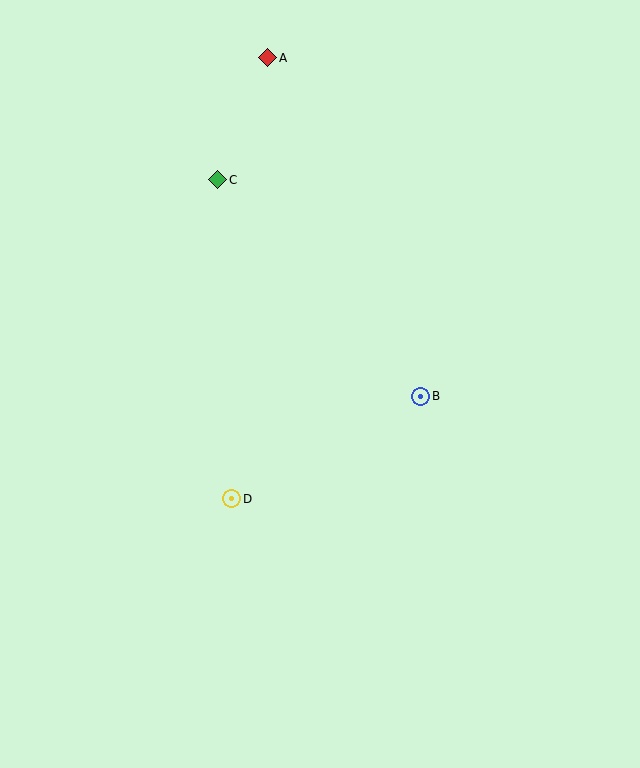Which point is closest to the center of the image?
Point B at (421, 396) is closest to the center.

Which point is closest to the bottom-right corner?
Point B is closest to the bottom-right corner.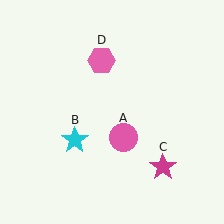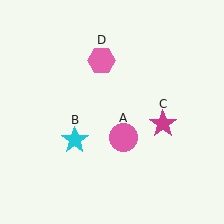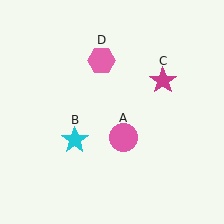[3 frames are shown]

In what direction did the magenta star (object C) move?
The magenta star (object C) moved up.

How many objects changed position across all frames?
1 object changed position: magenta star (object C).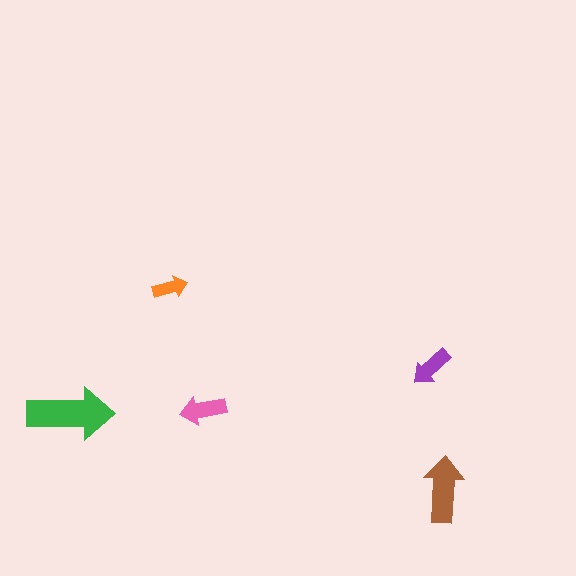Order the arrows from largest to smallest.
the green one, the brown one, the pink one, the purple one, the orange one.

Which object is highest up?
The orange arrow is topmost.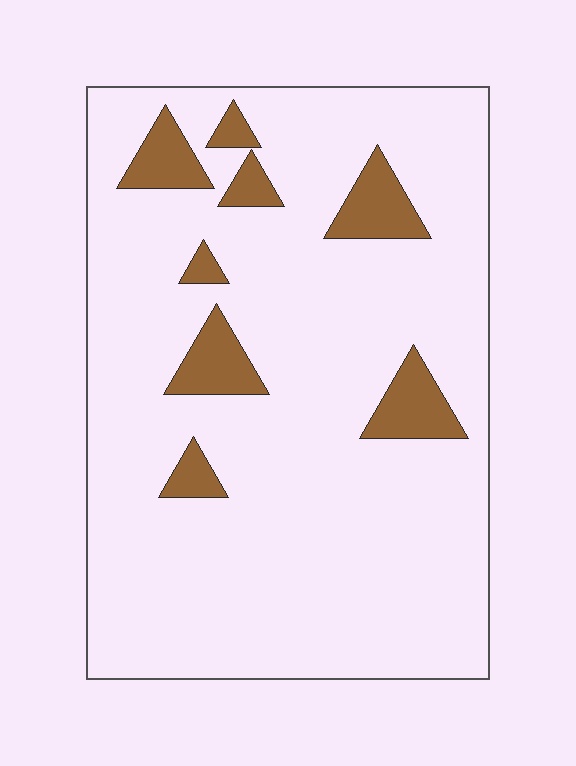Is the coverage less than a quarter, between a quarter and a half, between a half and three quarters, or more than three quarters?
Less than a quarter.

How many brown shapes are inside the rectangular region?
8.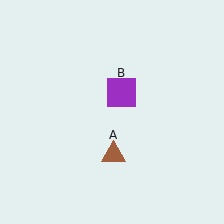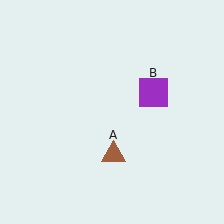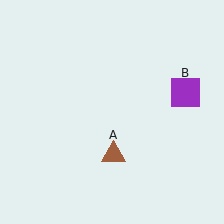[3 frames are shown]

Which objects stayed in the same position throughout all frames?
Brown triangle (object A) remained stationary.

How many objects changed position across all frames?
1 object changed position: purple square (object B).